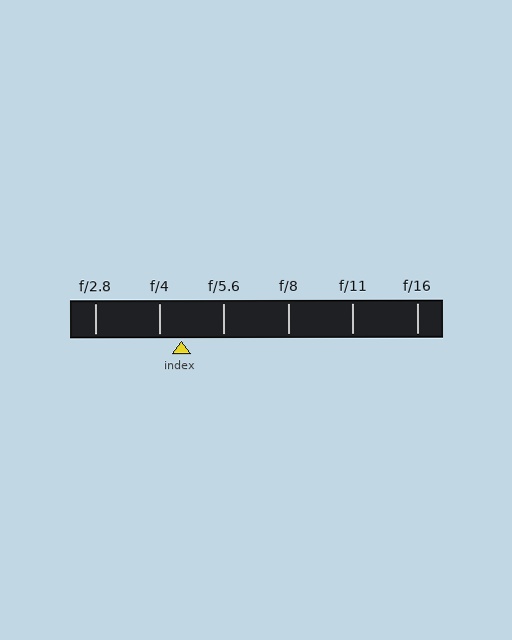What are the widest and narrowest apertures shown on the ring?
The widest aperture shown is f/2.8 and the narrowest is f/16.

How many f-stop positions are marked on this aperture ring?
There are 6 f-stop positions marked.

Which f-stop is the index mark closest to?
The index mark is closest to f/4.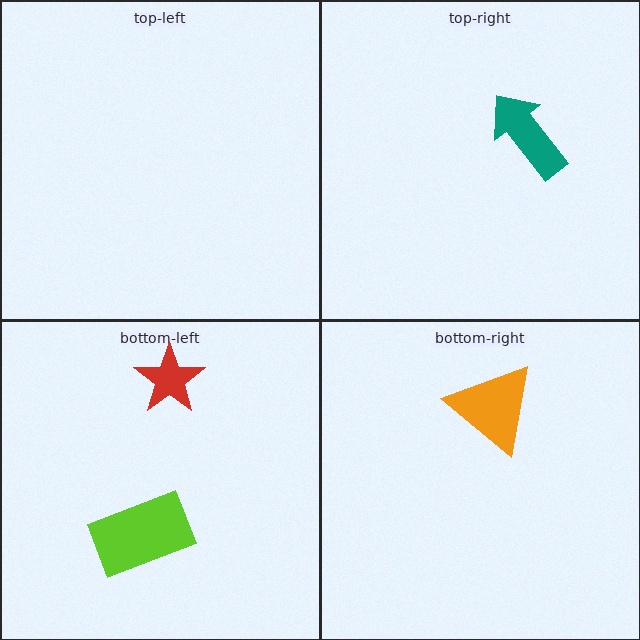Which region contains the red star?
The bottom-left region.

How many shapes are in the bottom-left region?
2.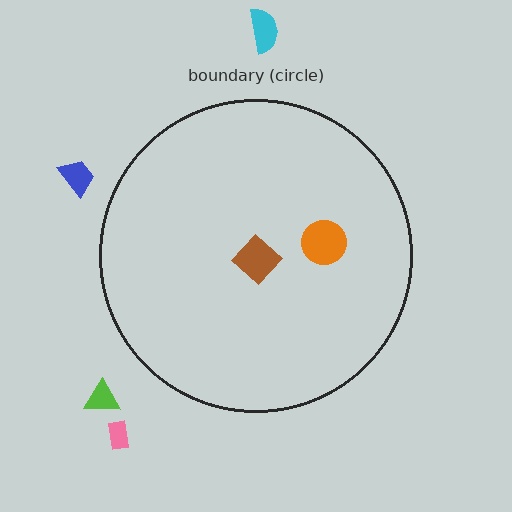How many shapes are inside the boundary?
2 inside, 4 outside.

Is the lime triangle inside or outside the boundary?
Outside.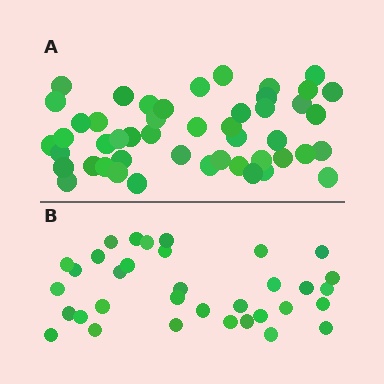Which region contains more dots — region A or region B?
Region A (the top region) has more dots.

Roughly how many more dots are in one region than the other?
Region A has approximately 15 more dots than region B.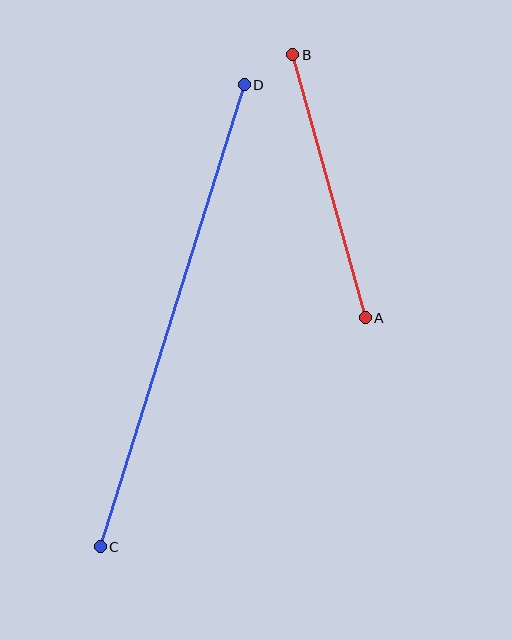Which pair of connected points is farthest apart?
Points C and D are farthest apart.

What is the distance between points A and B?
The distance is approximately 273 pixels.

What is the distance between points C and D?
The distance is approximately 484 pixels.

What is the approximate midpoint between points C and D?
The midpoint is at approximately (172, 316) pixels.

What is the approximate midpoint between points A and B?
The midpoint is at approximately (329, 186) pixels.